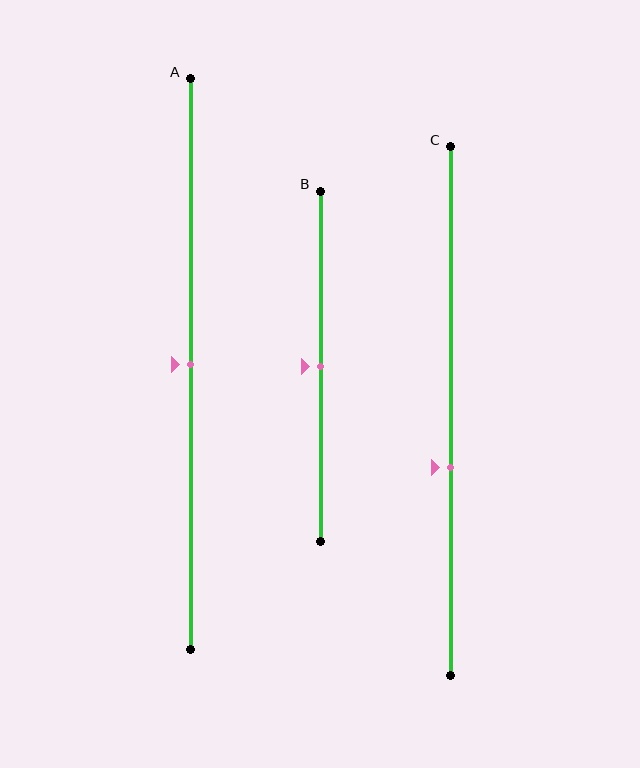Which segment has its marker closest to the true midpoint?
Segment A has its marker closest to the true midpoint.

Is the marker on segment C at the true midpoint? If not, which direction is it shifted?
No, the marker on segment C is shifted downward by about 11% of the segment length.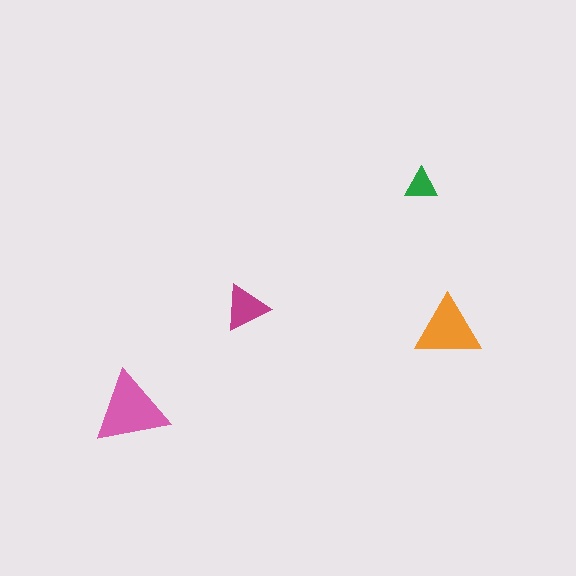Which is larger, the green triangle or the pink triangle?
The pink one.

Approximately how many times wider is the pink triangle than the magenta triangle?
About 1.5 times wider.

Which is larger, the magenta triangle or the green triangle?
The magenta one.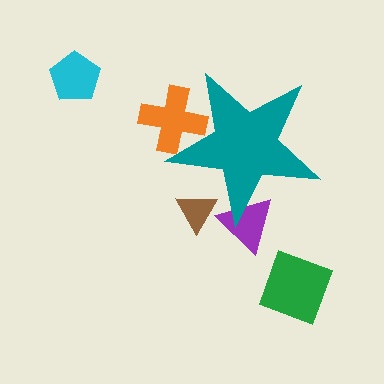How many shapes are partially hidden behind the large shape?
3 shapes are partially hidden.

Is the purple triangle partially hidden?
Yes, the purple triangle is partially hidden behind the teal star.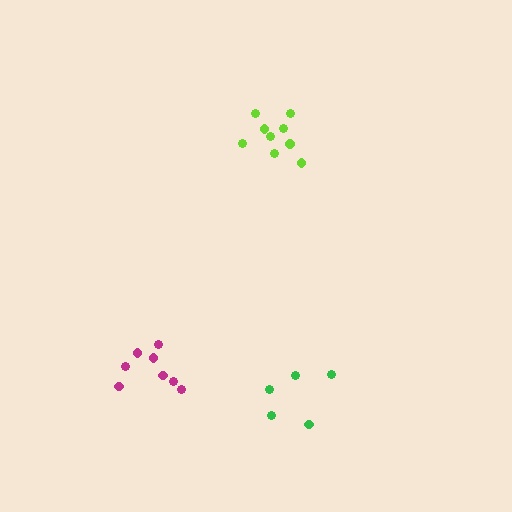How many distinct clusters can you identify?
There are 3 distinct clusters.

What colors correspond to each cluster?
The clusters are colored: green, magenta, lime.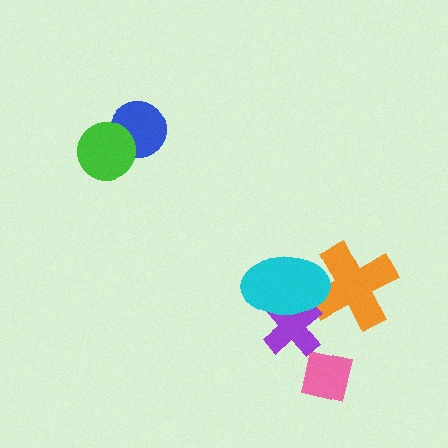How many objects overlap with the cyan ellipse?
2 objects overlap with the cyan ellipse.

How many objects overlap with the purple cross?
1 object overlaps with the purple cross.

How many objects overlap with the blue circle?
1 object overlaps with the blue circle.